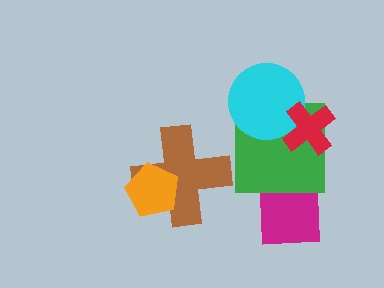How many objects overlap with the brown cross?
1 object overlaps with the brown cross.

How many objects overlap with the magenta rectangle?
1 object overlaps with the magenta rectangle.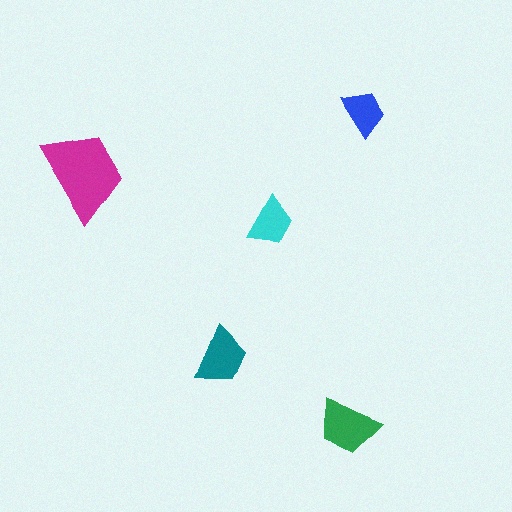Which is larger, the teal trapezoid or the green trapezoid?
The green one.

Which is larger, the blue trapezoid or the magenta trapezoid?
The magenta one.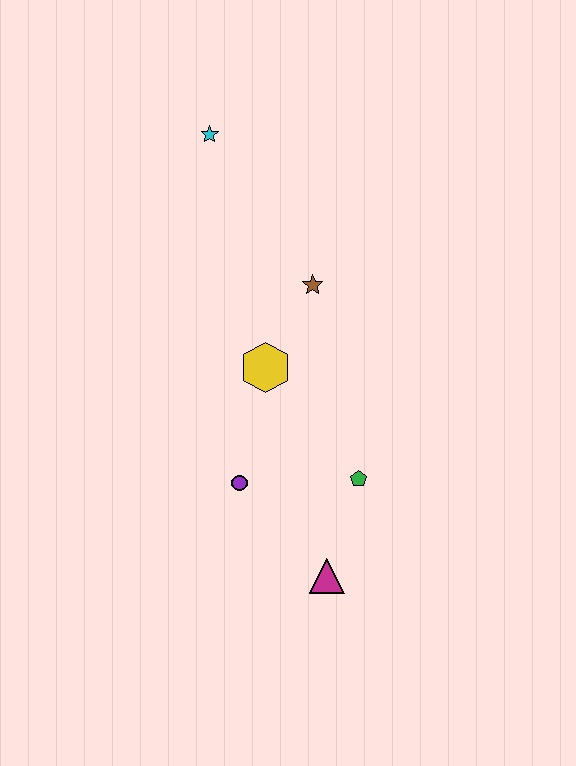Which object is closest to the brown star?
The yellow hexagon is closest to the brown star.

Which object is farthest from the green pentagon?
The cyan star is farthest from the green pentagon.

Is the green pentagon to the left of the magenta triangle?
No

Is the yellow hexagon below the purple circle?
No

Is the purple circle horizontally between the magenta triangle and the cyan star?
Yes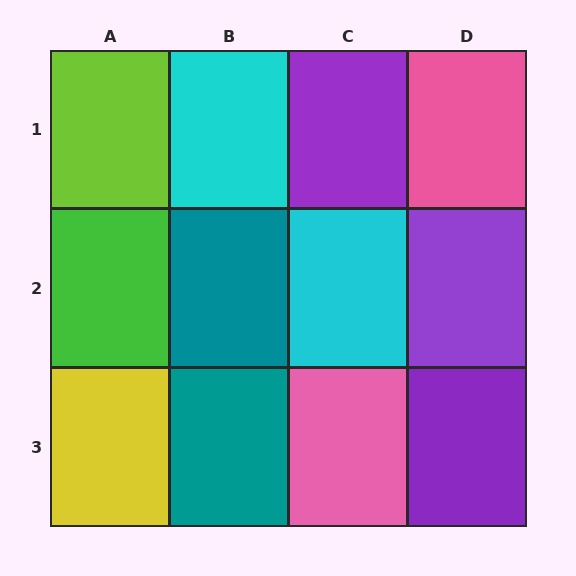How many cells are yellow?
1 cell is yellow.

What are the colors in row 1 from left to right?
Lime, cyan, purple, pink.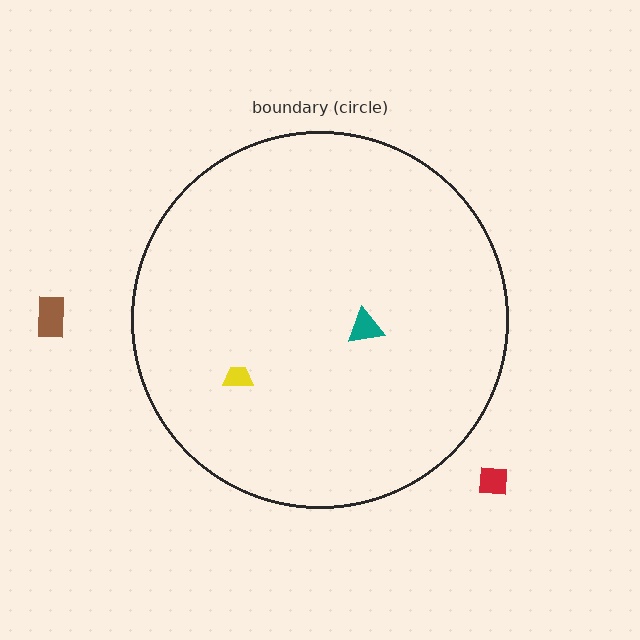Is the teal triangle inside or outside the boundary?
Inside.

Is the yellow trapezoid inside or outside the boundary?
Inside.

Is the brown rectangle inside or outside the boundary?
Outside.